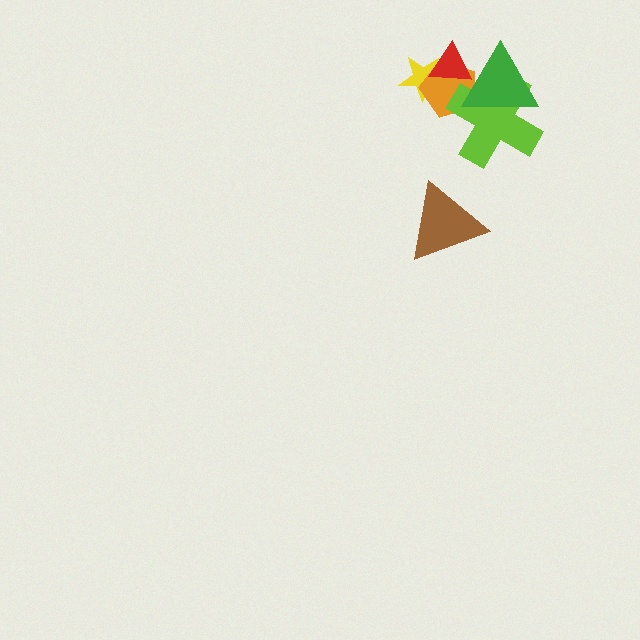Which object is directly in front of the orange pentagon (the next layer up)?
The lime cross is directly in front of the orange pentagon.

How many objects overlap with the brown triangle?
0 objects overlap with the brown triangle.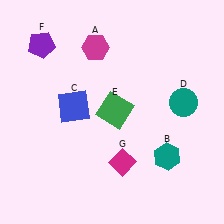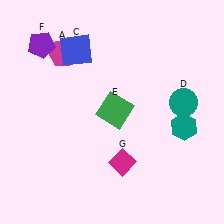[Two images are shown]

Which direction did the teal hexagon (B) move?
The teal hexagon (B) moved up.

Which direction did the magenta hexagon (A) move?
The magenta hexagon (A) moved left.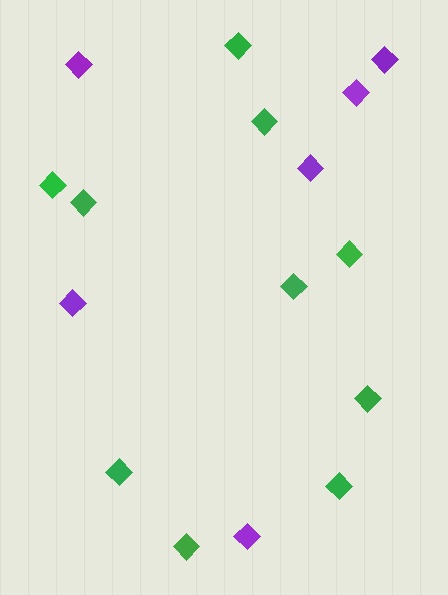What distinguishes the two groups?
There are 2 groups: one group of purple diamonds (6) and one group of green diamonds (10).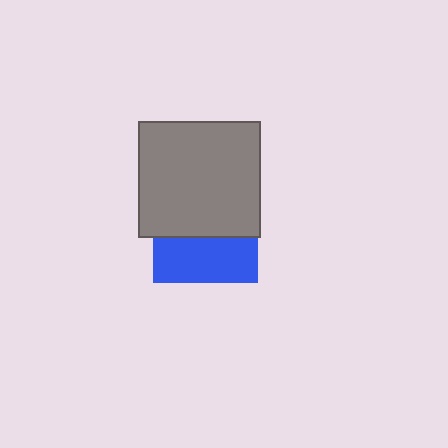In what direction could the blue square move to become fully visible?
The blue square could move down. That would shift it out from behind the gray rectangle entirely.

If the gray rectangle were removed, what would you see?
You would see the complete blue square.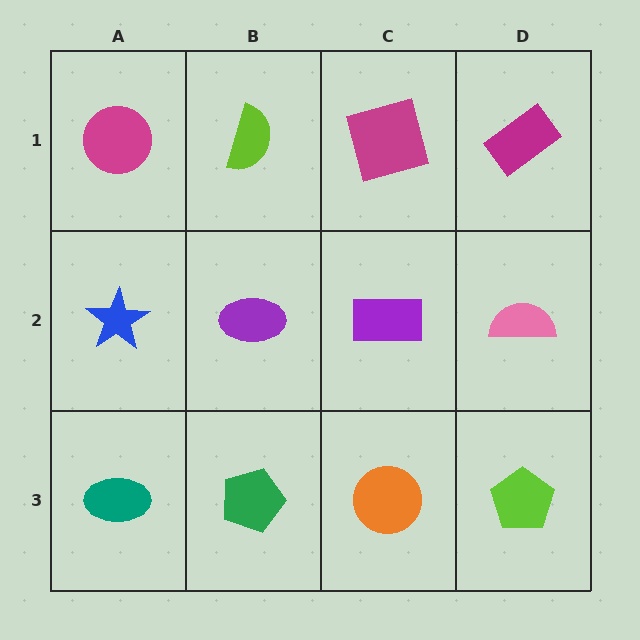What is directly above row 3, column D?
A pink semicircle.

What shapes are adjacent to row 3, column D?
A pink semicircle (row 2, column D), an orange circle (row 3, column C).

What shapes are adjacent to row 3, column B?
A purple ellipse (row 2, column B), a teal ellipse (row 3, column A), an orange circle (row 3, column C).